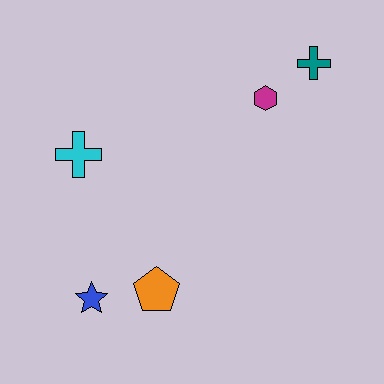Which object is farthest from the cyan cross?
The teal cross is farthest from the cyan cross.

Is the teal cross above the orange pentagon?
Yes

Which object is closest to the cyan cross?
The blue star is closest to the cyan cross.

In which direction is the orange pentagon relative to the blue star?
The orange pentagon is to the right of the blue star.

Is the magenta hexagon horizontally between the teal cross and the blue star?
Yes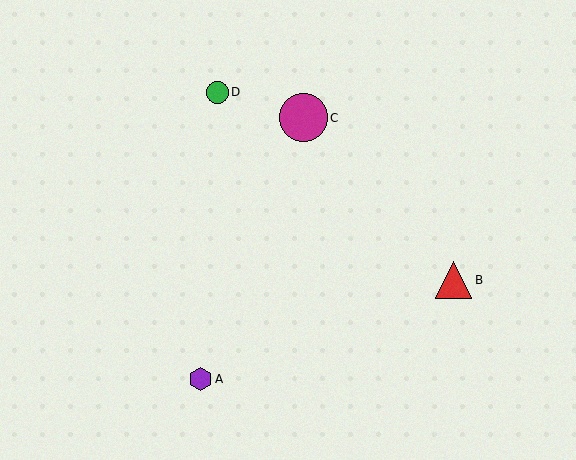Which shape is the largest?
The magenta circle (labeled C) is the largest.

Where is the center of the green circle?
The center of the green circle is at (217, 92).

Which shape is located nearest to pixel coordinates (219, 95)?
The green circle (labeled D) at (217, 92) is nearest to that location.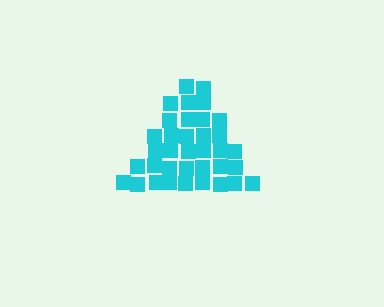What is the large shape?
The large shape is a triangle.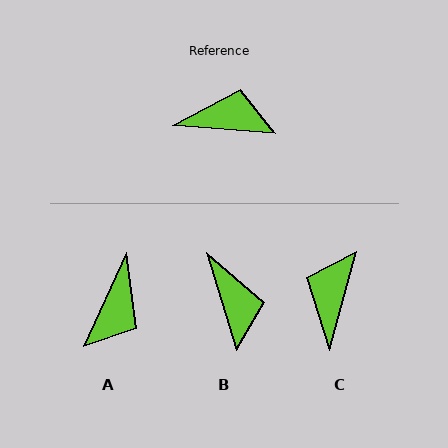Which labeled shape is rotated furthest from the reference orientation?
A, about 110 degrees away.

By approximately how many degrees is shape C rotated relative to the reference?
Approximately 80 degrees counter-clockwise.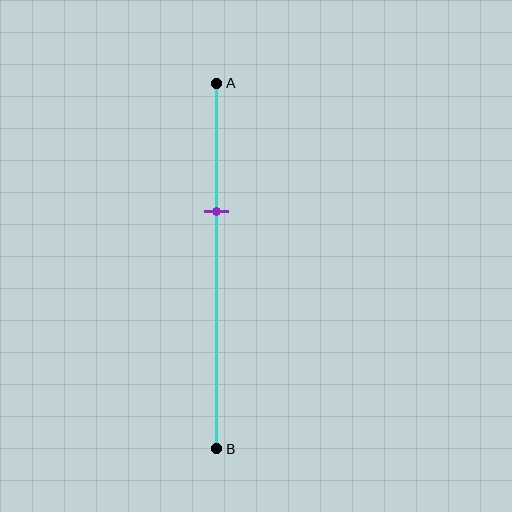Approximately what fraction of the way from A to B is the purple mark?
The purple mark is approximately 35% of the way from A to B.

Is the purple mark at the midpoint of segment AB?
No, the mark is at about 35% from A, not at the 50% midpoint.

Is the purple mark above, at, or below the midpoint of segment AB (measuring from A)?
The purple mark is above the midpoint of segment AB.